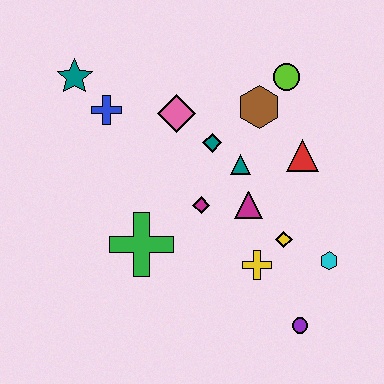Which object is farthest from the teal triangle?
The teal star is farthest from the teal triangle.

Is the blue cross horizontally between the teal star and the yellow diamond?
Yes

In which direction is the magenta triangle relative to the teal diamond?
The magenta triangle is below the teal diamond.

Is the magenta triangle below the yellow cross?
No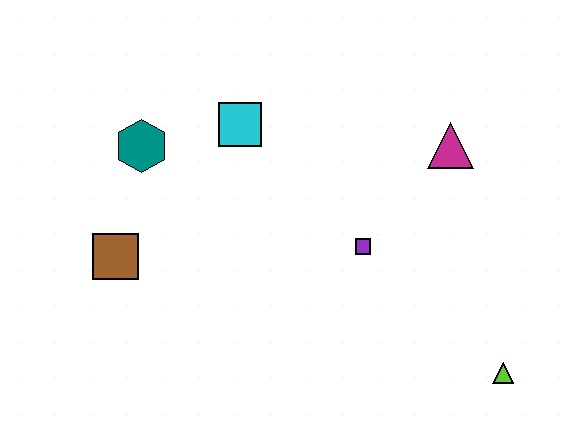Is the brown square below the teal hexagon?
Yes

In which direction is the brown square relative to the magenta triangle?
The brown square is to the left of the magenta triangle.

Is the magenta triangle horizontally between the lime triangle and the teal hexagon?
Yes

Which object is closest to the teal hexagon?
The cyan square is closest to the teal hexagon.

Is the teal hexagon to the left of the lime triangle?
Yes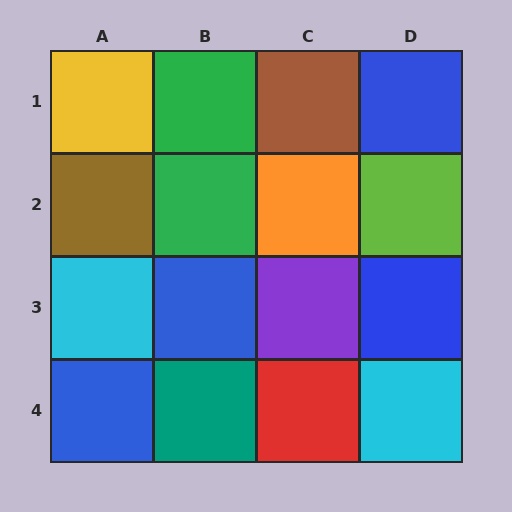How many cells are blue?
4 cells are blue.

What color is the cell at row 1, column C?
Brown.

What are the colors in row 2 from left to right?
Brown, green, orange, lime.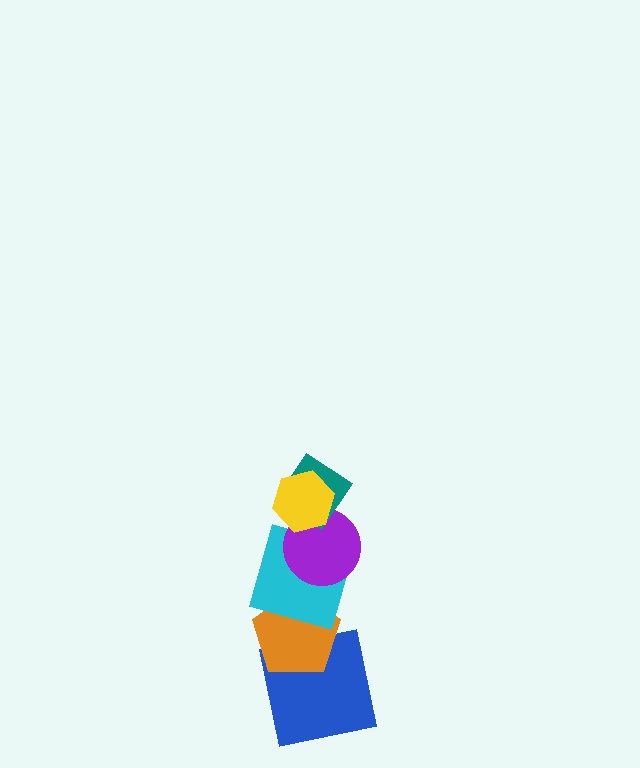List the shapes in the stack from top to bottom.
From top to bottom: the yellow hexagon, the teal diamond, the purple circle, the cyan square, the orange pentagon, the blue square.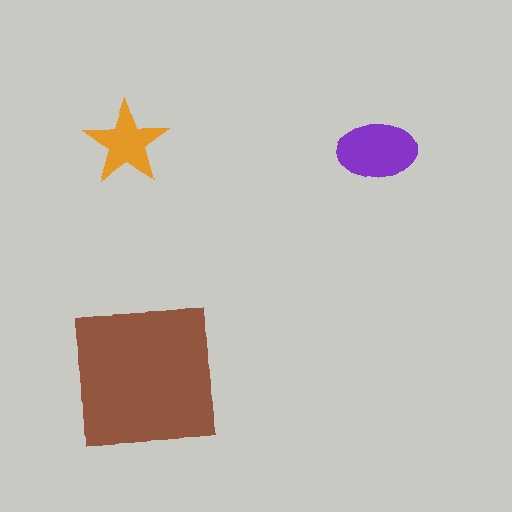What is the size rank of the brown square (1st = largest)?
1st.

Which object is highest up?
The orange star is topmost.